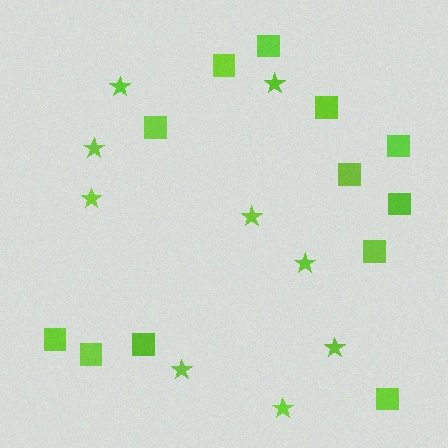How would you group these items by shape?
There are 2 groups: one group of squares (12) and one group of stars (9).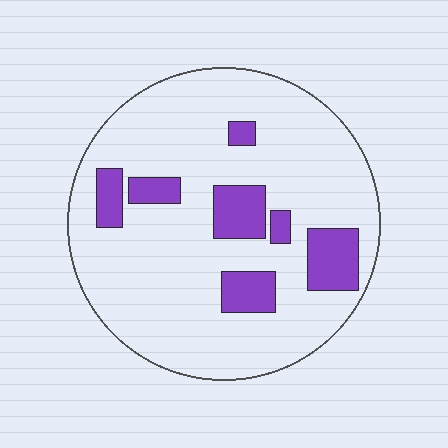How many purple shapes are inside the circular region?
7.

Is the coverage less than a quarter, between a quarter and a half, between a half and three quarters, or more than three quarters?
Less than a quarter.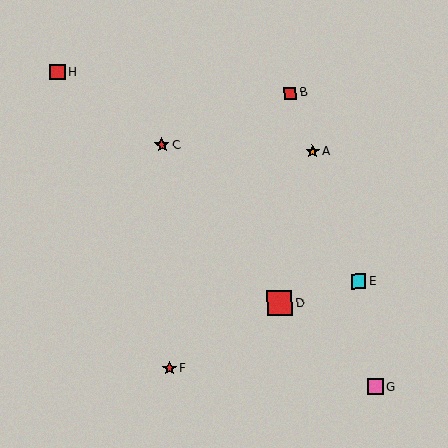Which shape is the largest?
The red square (labeled D) is the largest.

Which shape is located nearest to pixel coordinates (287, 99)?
The red square (labeled B) at (290, 93) is nearest to that location.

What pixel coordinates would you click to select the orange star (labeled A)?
Click at (312, 152) to select the orange star A.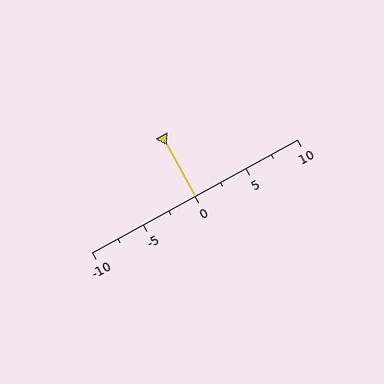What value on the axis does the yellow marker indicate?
The marker indicates approximately 0.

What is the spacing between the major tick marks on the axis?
The major ticks are spaced 5 apart.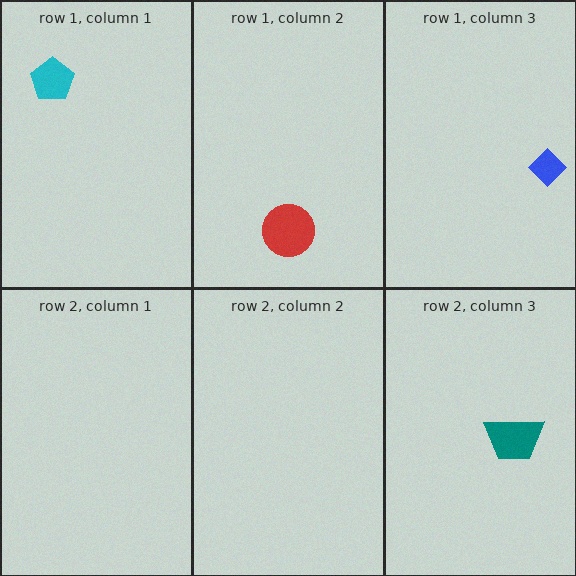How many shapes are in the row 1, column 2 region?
1.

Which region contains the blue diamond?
The row 1, column 3 region.